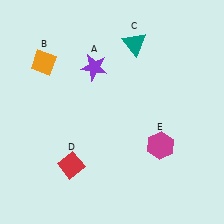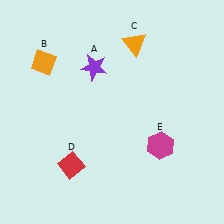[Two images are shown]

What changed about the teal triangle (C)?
In Image 1, C is teal. In Image 2, it changed to orange.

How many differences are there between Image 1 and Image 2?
There is 1 difference between the two images.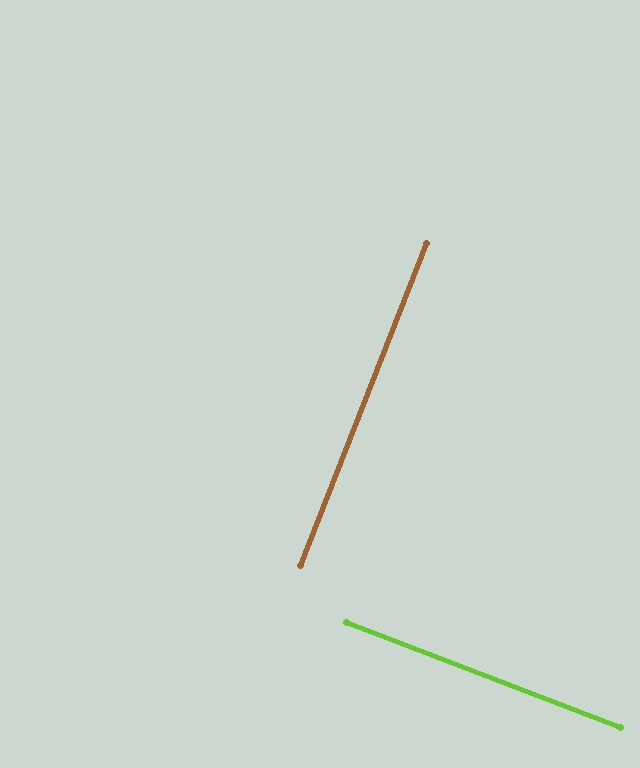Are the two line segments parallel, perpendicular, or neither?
Perpendicular — they meet at approximately 89°.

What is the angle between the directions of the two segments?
Approximately 89 degrees.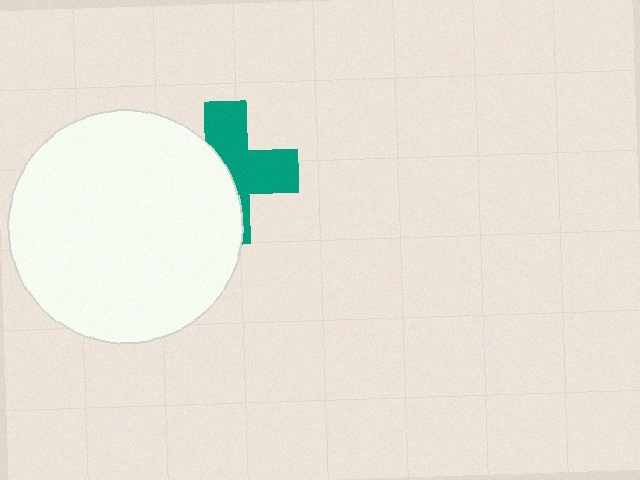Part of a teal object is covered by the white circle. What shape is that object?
It is a cross.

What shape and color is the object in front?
The object in front is a white circle.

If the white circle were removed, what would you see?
You would see the complete teal cross.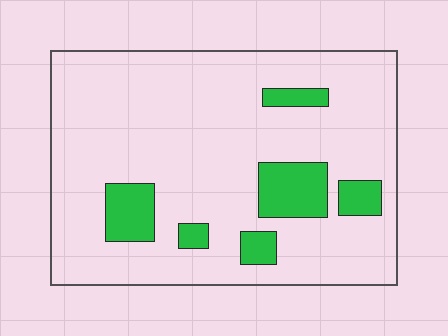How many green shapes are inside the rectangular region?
6.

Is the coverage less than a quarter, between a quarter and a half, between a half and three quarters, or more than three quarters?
Less than a quarter.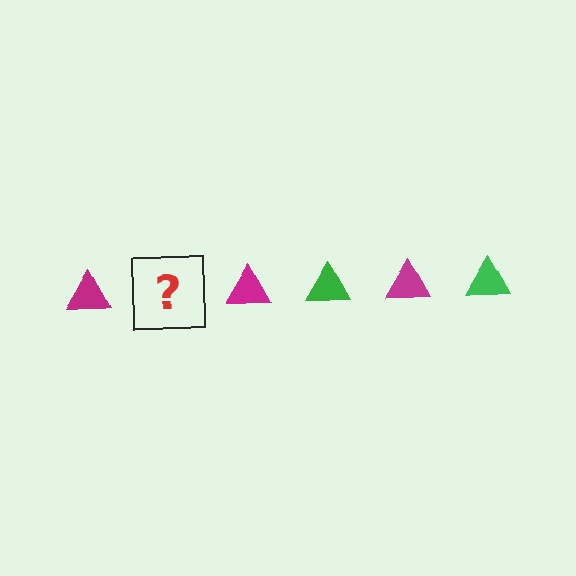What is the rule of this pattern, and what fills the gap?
The rule is that the pattern cycles through magenta, green triangles. The gap should be filled with a green triangle.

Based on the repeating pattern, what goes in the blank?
The blank should be a green triangle.